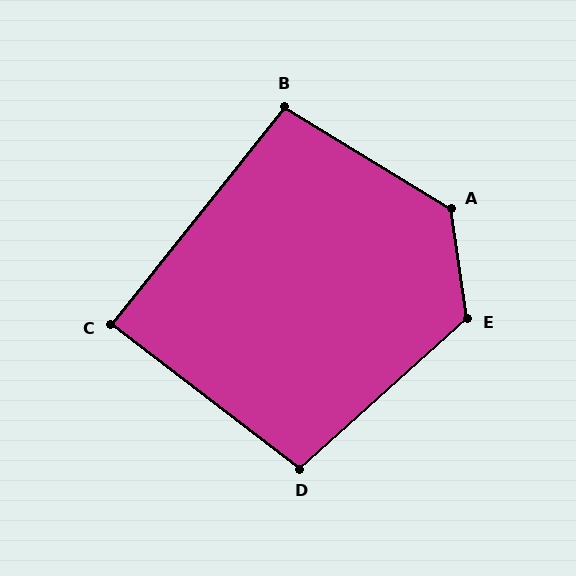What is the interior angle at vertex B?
Approximately 97 degrees (obtuse).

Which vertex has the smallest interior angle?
C, at approximately 89 degrees.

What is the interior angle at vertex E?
Approximately 124 degrees (obtuse).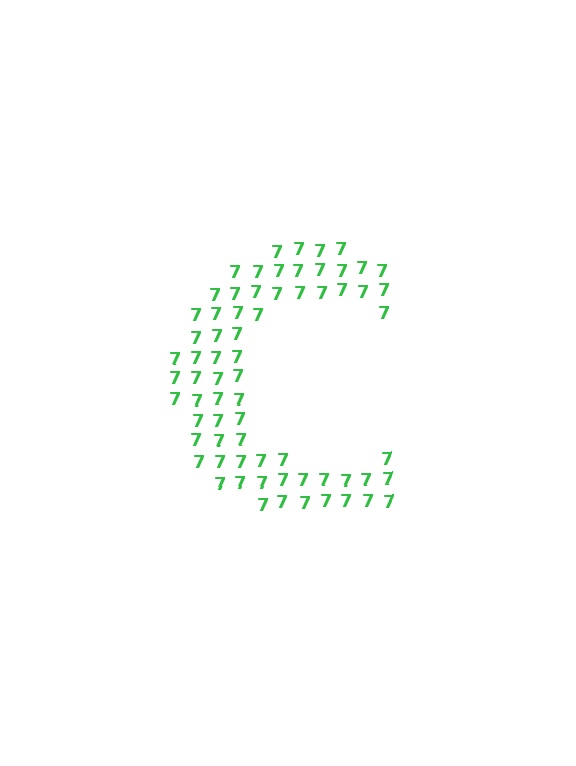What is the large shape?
The large shape is the letter C.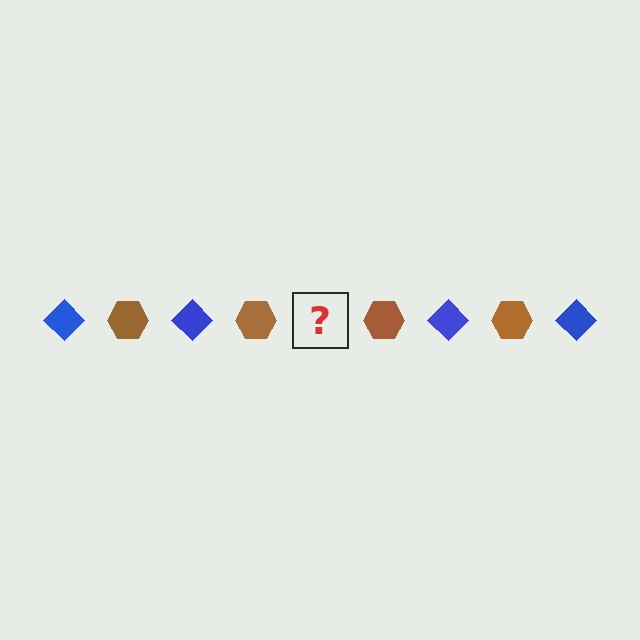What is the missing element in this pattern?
The missing element is a blue diamond.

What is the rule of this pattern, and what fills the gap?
The rule is that the pattern alternates between blue diamond and brown hexagon. The gap should be filled with a blue diamond.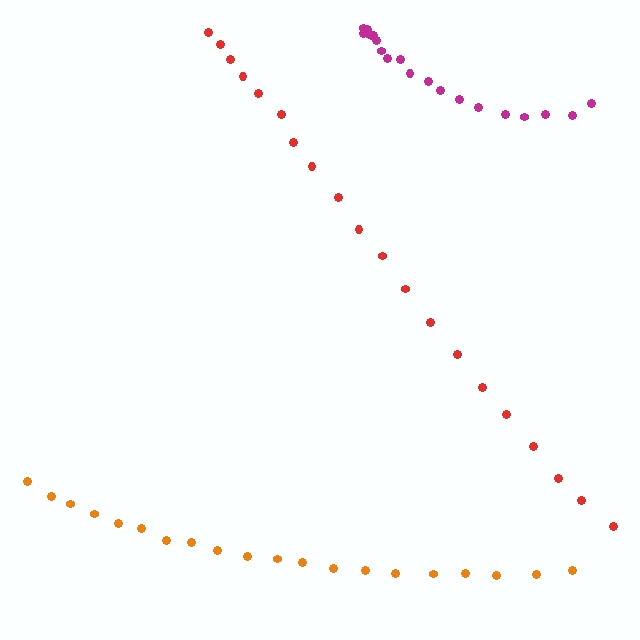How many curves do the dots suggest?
There are 3 distinct paths.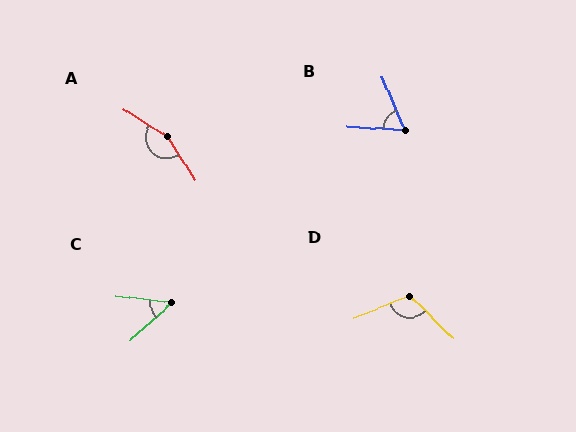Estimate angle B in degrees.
Approximately 63 degrees.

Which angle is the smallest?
C, at approximately 49 degrees.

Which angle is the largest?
A, at approximately 156 degrees.